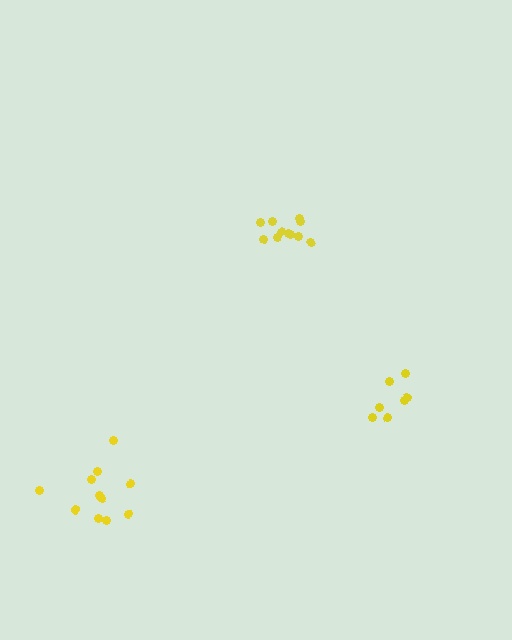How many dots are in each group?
Group 1: 11 dots, Group 2: 11 dots, Group 3: 7 dots (29 total).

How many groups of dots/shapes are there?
There are 3 groups.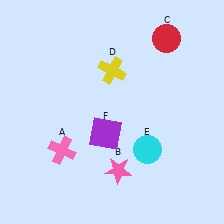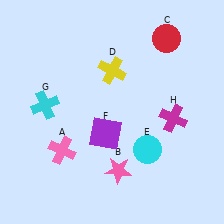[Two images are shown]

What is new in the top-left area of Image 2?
A cyan cross (G) was added in the top-left area of Image 2.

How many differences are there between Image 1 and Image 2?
There are 2 differences between the two images.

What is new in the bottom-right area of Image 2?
A magenta cross (H) was added in the bottom-right area of Image 2.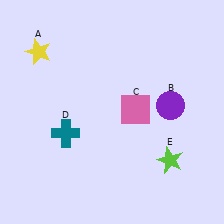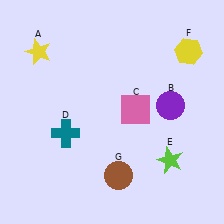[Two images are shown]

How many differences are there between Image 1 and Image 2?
There are 2 differences between the two images.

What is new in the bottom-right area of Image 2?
A brown circle (G) was added in the bottom-right area of Image 2.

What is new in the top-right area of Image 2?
A yellow hexagon (F) was added in the top-right area of Image 2.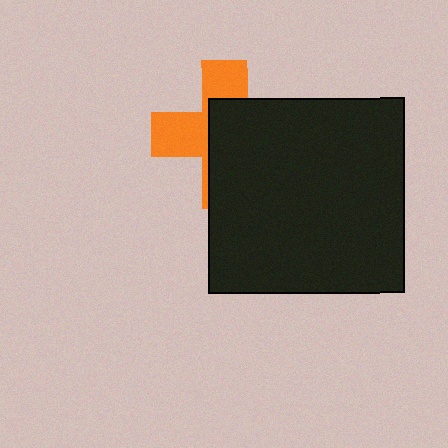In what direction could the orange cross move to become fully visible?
The orange cross could move left. That would shift it out from behind the black square entirely.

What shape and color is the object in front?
The object in front is a black square.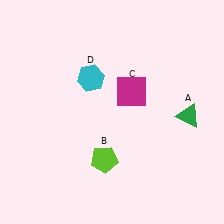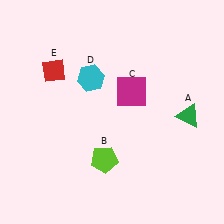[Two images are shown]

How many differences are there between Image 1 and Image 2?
There is 1 difference between the two images.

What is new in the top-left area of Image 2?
A red diamond (E) was added in the top-left area of Image 2.